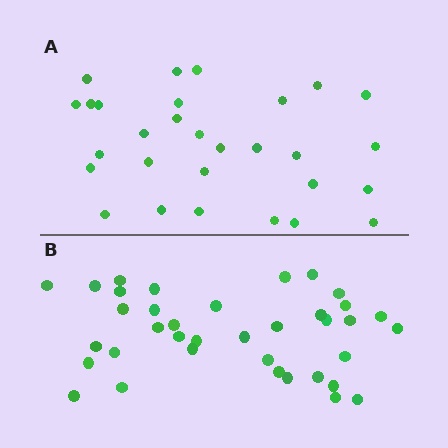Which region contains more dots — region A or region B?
Region B (the bottom region) has more dots.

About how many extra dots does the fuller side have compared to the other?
Region B has roughly 8 or so more dots than region A.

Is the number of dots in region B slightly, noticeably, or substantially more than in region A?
Region B has noticeably more, but not dramatically so. The ratio is roughly 1.3 to 1.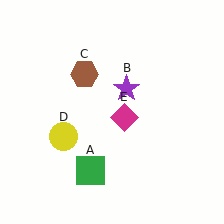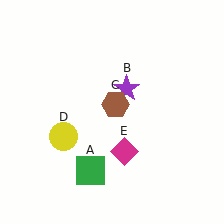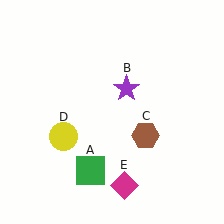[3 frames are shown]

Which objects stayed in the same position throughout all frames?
Green square (object A) and purple star (object B) and yellow circle (object D) remained stationary.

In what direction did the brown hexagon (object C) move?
The brown hexagon (object C) moved down and to the right.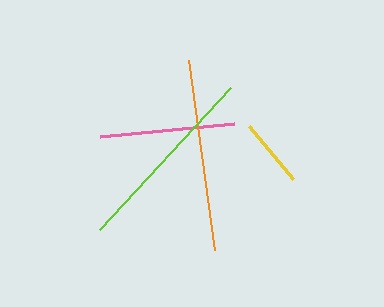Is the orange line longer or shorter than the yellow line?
The orange line is longer than the yellow line.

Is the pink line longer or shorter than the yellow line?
The pink line is longer than the yellow line.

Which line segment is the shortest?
The yellow line is the shortest at approximately 69 pixels.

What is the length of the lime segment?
The lime segment is approximately 193 pixels long.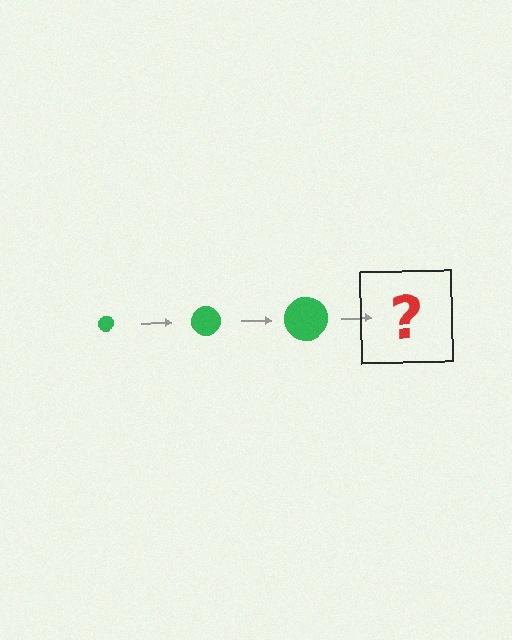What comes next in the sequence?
The next element should be a green circle, larger than the previous one.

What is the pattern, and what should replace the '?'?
The pattern is that the circle gets progressively larger each step. The '?' should be a green circle, larger than the previous one.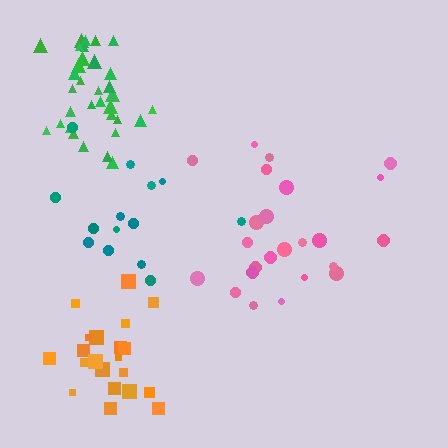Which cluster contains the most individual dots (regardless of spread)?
Green (34).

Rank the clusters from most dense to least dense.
green, orange, pink, teal.